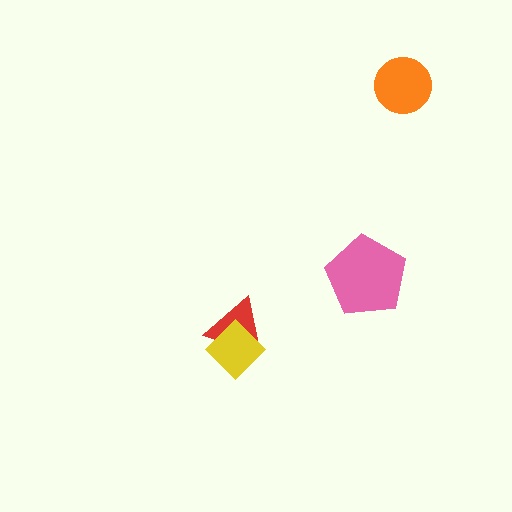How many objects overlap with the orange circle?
0 objects overlap with the orange circle.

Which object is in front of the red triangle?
The yellow diamond is in front of the red triangle.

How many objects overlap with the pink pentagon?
0 objects overlap with the pink pentagon.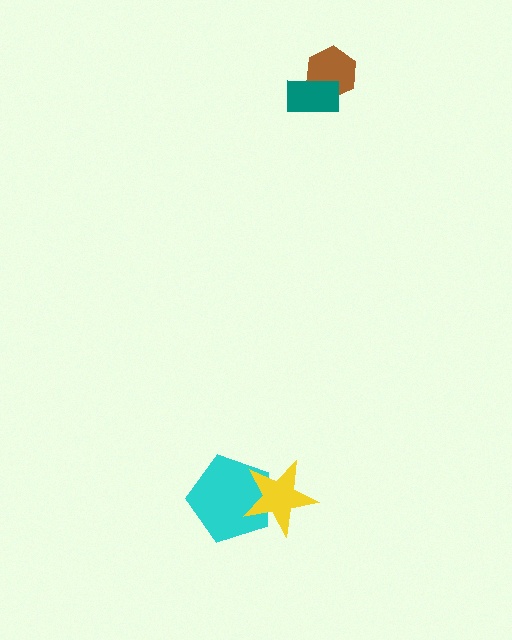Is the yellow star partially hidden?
No, no other shape covers it.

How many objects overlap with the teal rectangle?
1 object overlaps with the teal rectangle.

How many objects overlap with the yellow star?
1 object overlaps with the yellow star.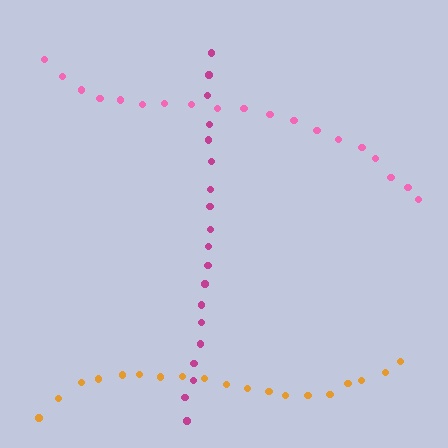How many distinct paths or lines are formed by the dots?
There are 3 distinct paths.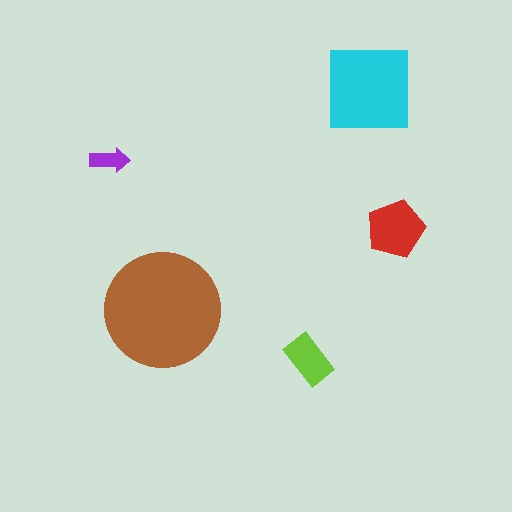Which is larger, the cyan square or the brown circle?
The brown circle.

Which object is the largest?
The brown circle.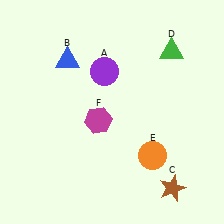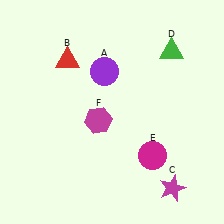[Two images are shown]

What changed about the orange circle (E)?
In Image 1, E is orange. In Image 2, it changed to magenta.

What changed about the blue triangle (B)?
In Image 1, B is blue. In Image 2, it changed to red.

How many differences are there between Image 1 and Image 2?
There are 3 differences between the two images.